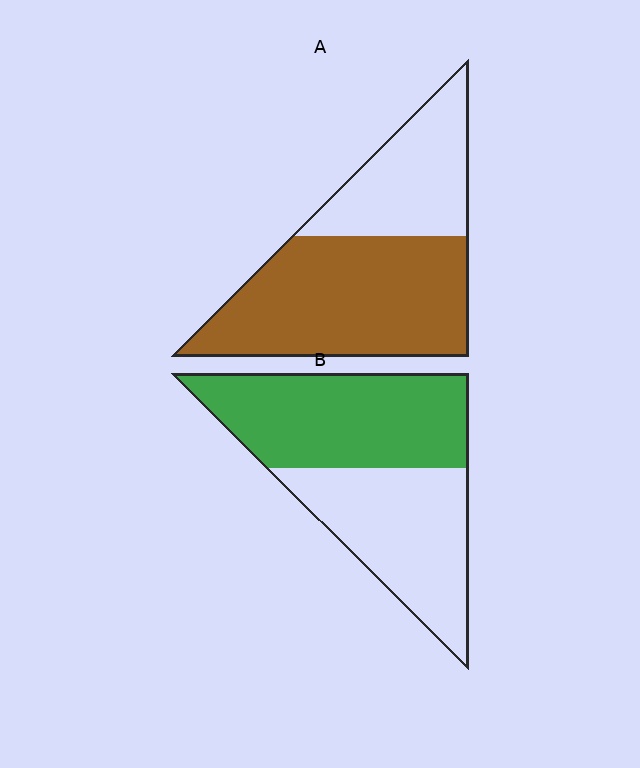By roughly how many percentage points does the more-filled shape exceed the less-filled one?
By roughly 10 percentage points (A over B).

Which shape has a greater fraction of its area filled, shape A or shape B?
Shape A.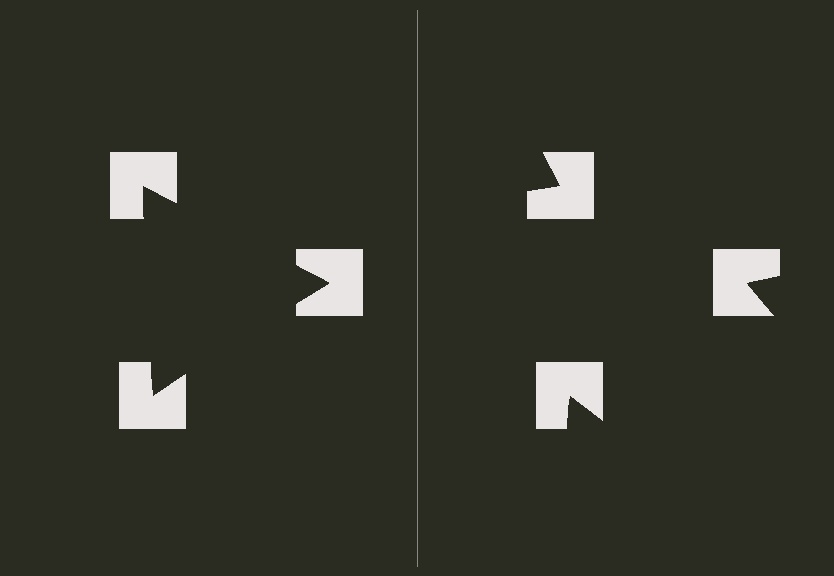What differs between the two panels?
The notched squares are positioned identically on both sides; only the wedge orientations differ. On the left they align to a triangle; on the right they are misaligned.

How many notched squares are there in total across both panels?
6 — 3 on each side.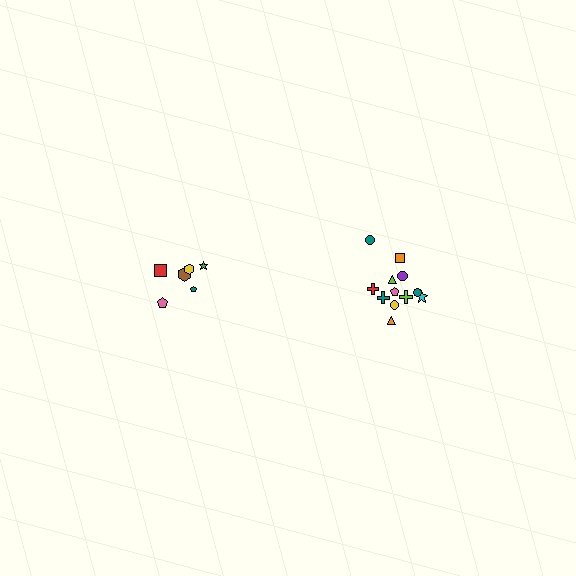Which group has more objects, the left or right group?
The right group.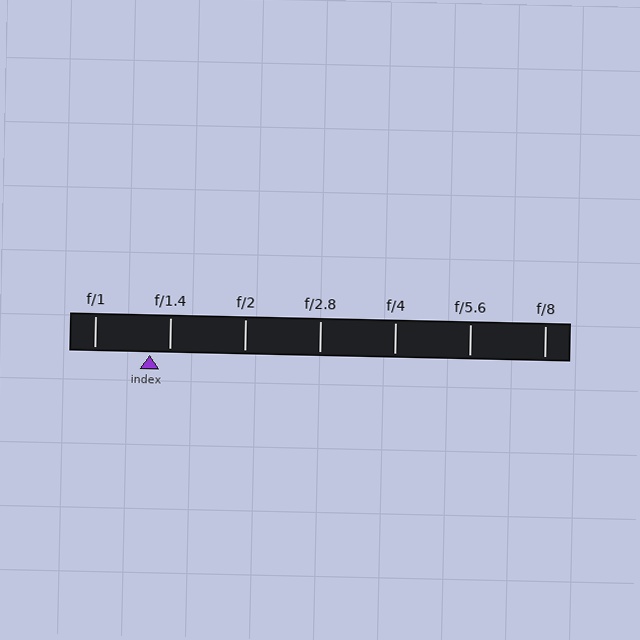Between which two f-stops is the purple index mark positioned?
The index mark is between f/1 and f/1.4.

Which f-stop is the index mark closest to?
The index mark is closest to f/1.4.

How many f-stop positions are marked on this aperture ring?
There are 7 f-stop positions marked.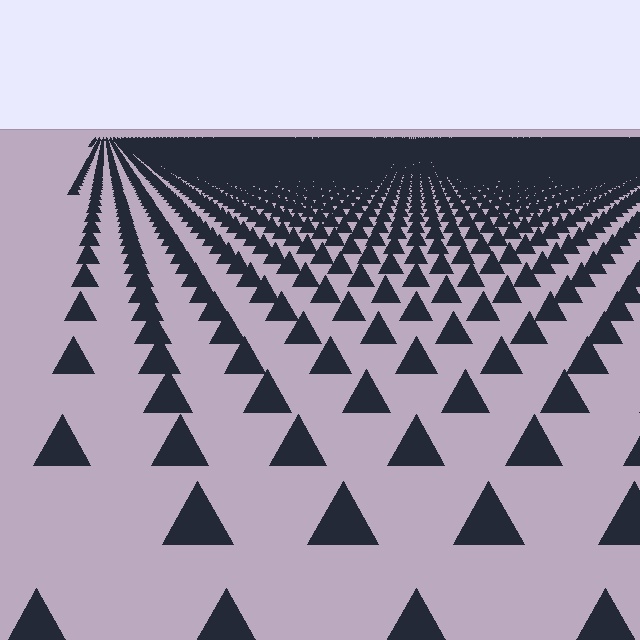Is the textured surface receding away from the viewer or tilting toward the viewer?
The surface is receding away from the viewer. Texture elements get smaller and denser toward the top.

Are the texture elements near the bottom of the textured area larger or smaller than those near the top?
Larger. Near the bottom, elements are closer to the viewer and appear at a bigger on-screen size.